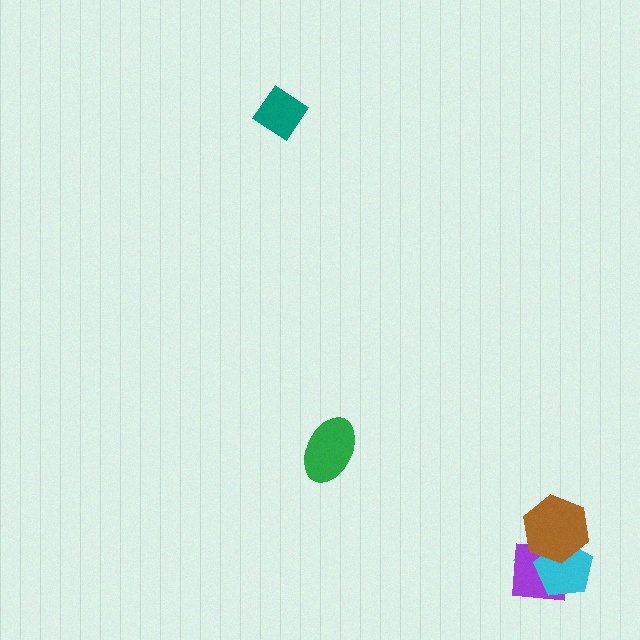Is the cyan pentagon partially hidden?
Yes, it is partially covered by another shape.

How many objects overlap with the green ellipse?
0 objects overlap with the green ellipse.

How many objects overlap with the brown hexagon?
3 objects overlap with the brown hexagon.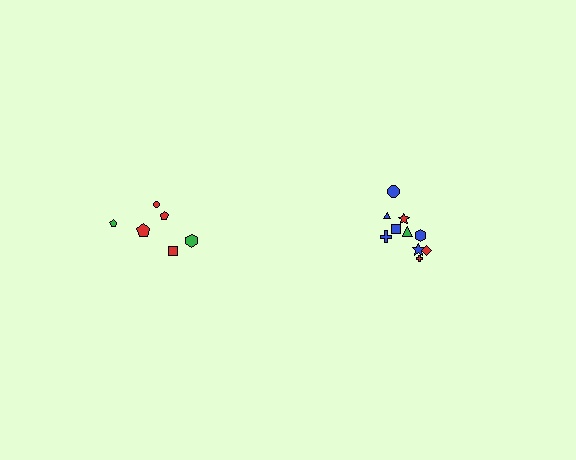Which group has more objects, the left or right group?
The right group.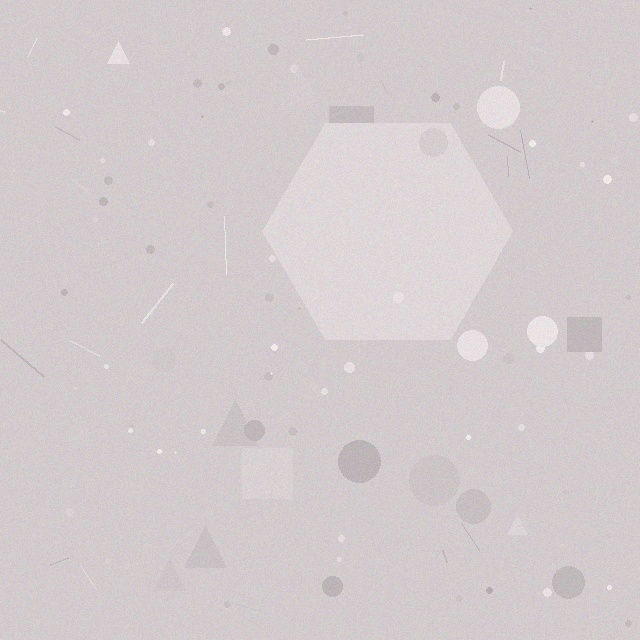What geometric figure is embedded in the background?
A hexagon is embedded in the background.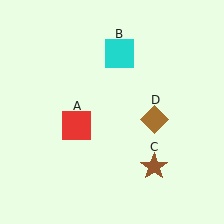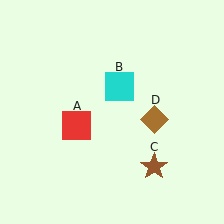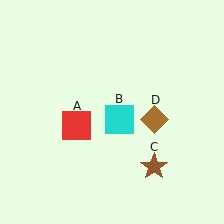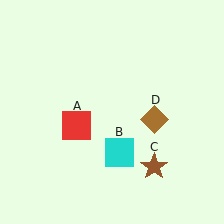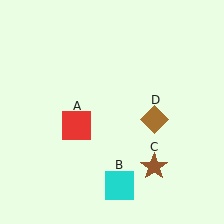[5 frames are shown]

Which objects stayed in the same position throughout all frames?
Red square (object A) and brown star (object C) and brown diamond (object D) remained stationary.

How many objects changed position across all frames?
1 object changed position: cyan square (object B).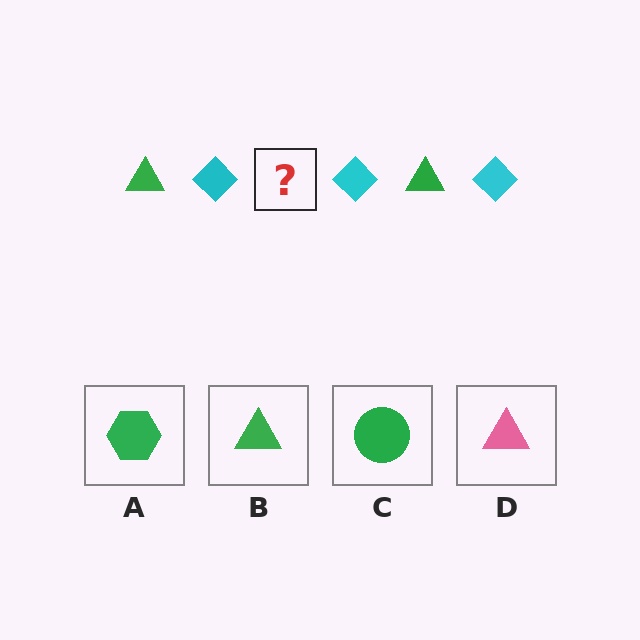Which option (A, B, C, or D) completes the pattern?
B.